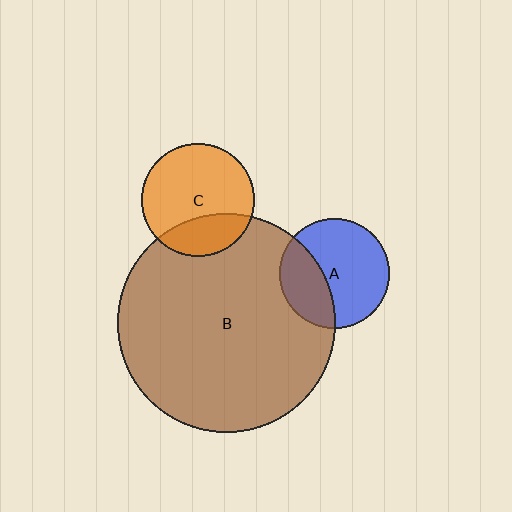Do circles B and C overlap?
Yes.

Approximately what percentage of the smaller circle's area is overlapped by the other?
Approximately 25%.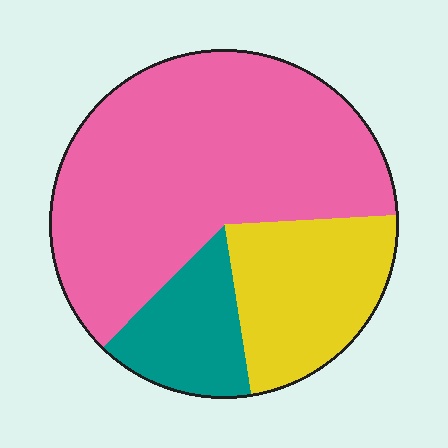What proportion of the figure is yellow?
Yellow takes up about one quarter (1/4) of the figure.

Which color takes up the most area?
Pink, at roughly 60%.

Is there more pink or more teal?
Pink.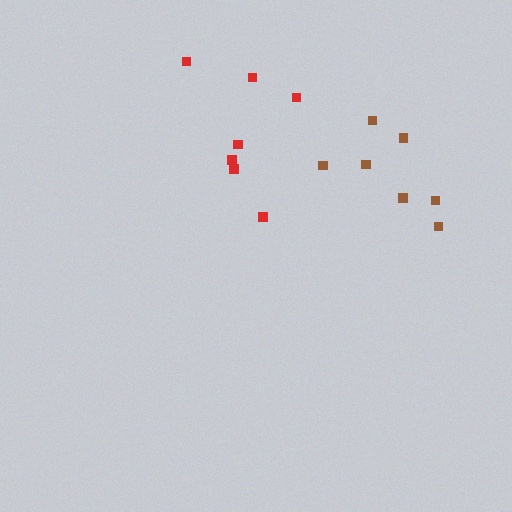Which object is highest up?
The red cluster is topmost.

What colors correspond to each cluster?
The clusters are colored: brown, red.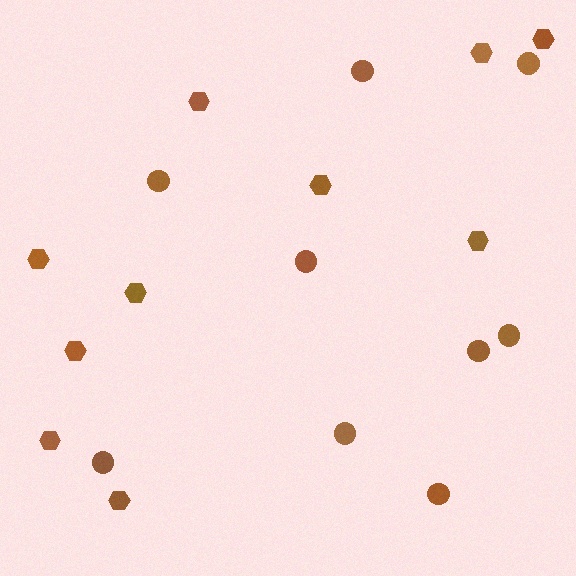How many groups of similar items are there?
There are 2 groups: one group of hexagons (10) and one group of circles (9).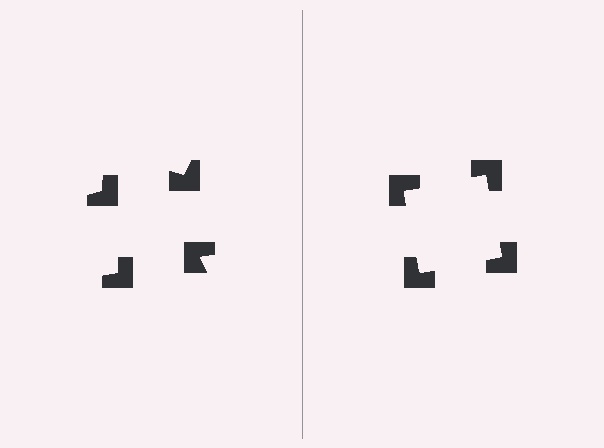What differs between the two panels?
The notched squares are positioned identically on both sides; only the wedge orientations differ. On the right they align to a square; on the left they are misaligned.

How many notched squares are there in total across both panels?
8 — 4 on each side.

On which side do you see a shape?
An illusory square appears on the right side. On the left side the wedge cuts are rotated, so no coherent shape forms.